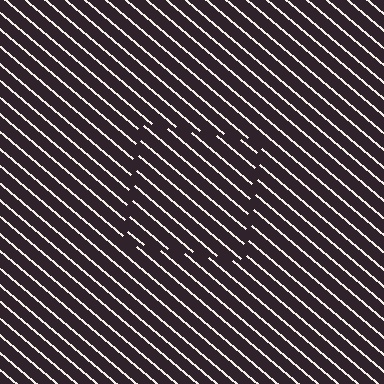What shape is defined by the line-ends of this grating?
An illusory square. The interior of the shape contains the same grating, shifted by half a period — the contour is defined by the phase discontinuity where line-ends from the inner and outer gratings abut.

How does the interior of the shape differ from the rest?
The interior of the shape contains the same grating, shifted by half a period — the contour is defined by the phase discontinuity where line-ends from the inner and outer gratings abut.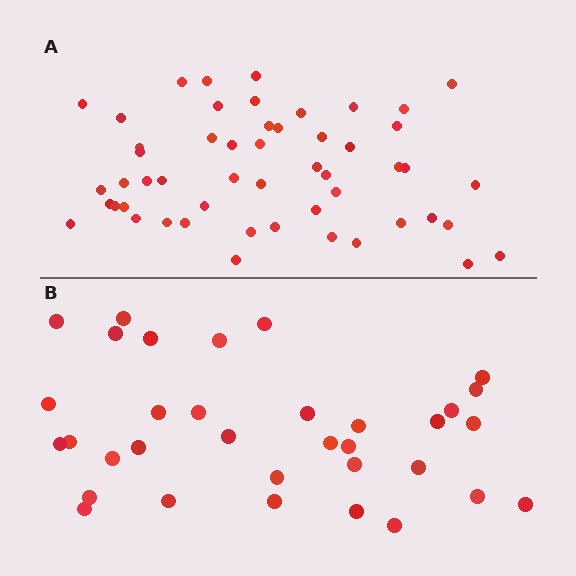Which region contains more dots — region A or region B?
Region A (the top region) has more dots.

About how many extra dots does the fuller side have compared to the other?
Region A has approximately 20 more dots than region B.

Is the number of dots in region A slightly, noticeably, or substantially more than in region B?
Region A has substantially more. The ratio is roughly 1.5 to 1.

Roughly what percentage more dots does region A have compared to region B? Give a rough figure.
About 55% more.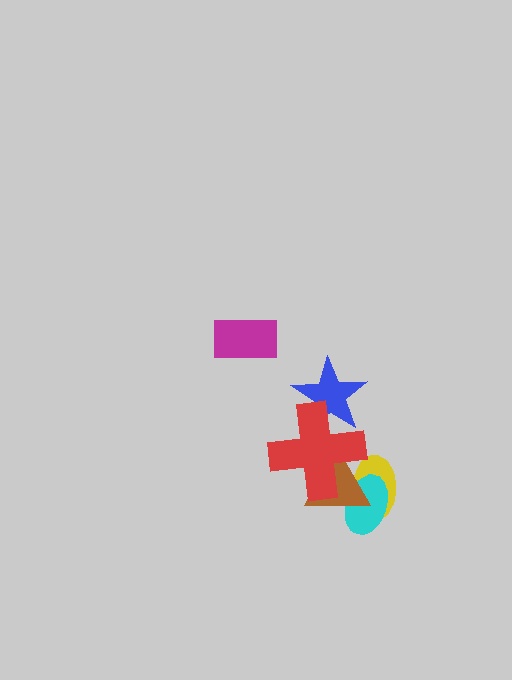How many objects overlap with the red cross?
3 objects overlap with the red cross.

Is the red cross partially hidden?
No, no other shape covers it.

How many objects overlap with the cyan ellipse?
2 objects overlap with the cyan ellipse.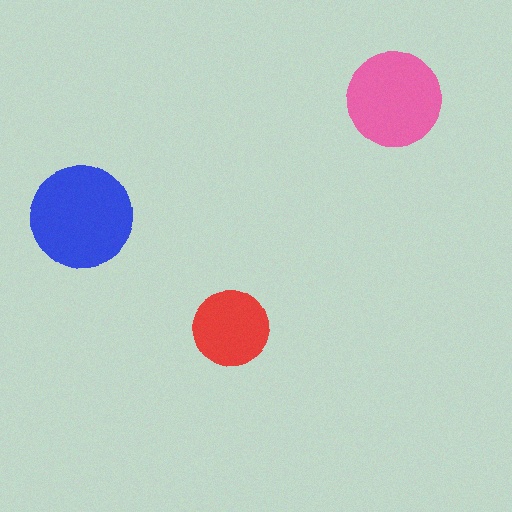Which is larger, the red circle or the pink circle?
The pink one.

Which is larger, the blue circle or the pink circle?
The blue one.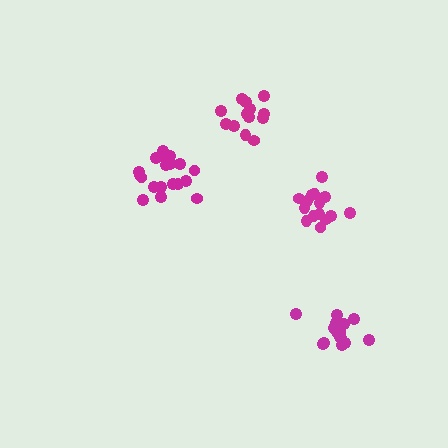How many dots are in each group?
Group 1: 15 dots, Group 2: 15 dots, Group 3: 14 dots, Group 4: 20 dots (64 total).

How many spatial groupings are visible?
There are 4 spatial groupings.